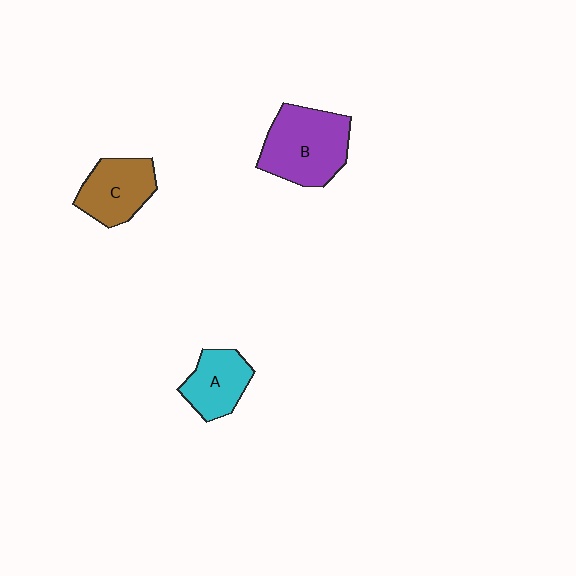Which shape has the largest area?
Shape B (purple).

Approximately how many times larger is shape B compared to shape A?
Approximately 1.6 times.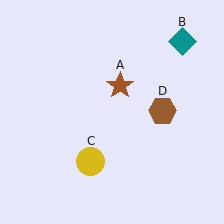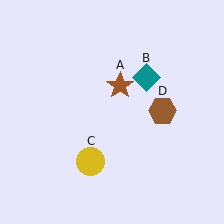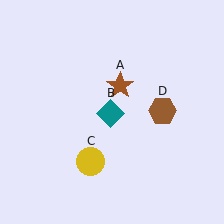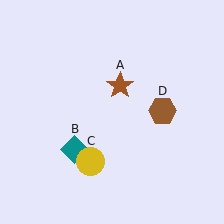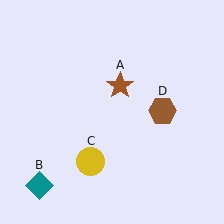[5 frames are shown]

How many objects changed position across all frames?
1 object changed position: teal diamond (object B).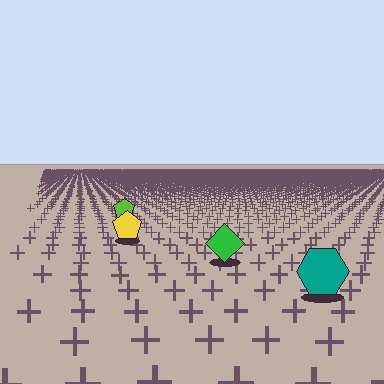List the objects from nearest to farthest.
From nearest to farthest: the teal hexagon, the green diamond, the yellow pentagon, the lime pentagon.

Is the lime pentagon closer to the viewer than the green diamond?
No. The green diamond is closer — you can tell from the texture gradient: the ground texture is coarser near it.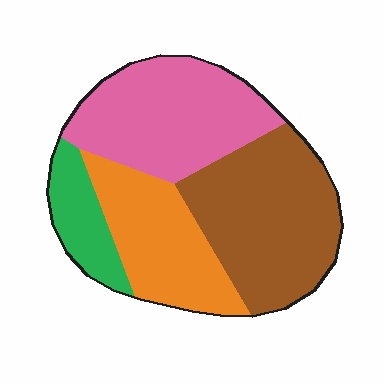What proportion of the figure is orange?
Orange takes up about one quarter (1/4) of the figure.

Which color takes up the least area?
Green, at roughly 10%.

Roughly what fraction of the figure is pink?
Pink takes up about one third (1/3) of the figure.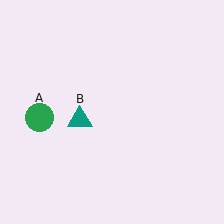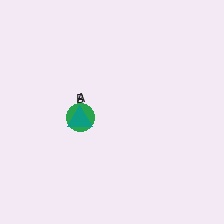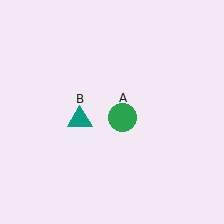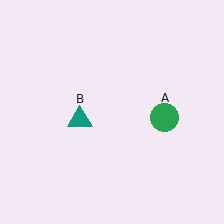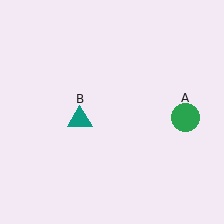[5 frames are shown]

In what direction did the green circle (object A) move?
The green circle (object A) moved right.